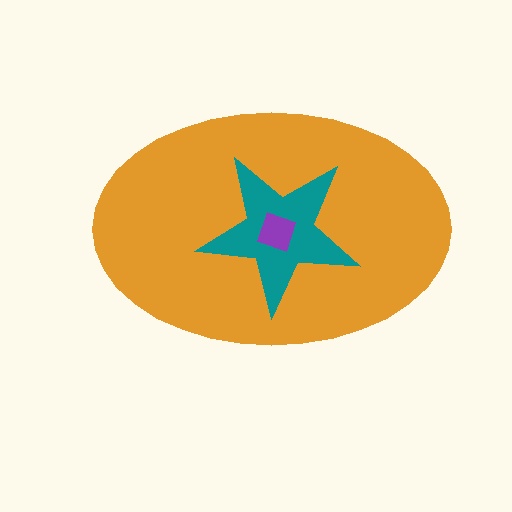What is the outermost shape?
The orange ellipse.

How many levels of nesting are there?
3.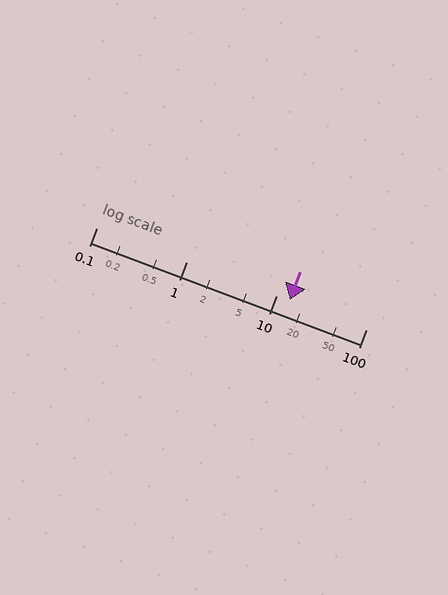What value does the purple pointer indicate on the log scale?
The pointer indicates approximately 14.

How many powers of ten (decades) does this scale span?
The scale spans 3 decades, from 0.1 to 100.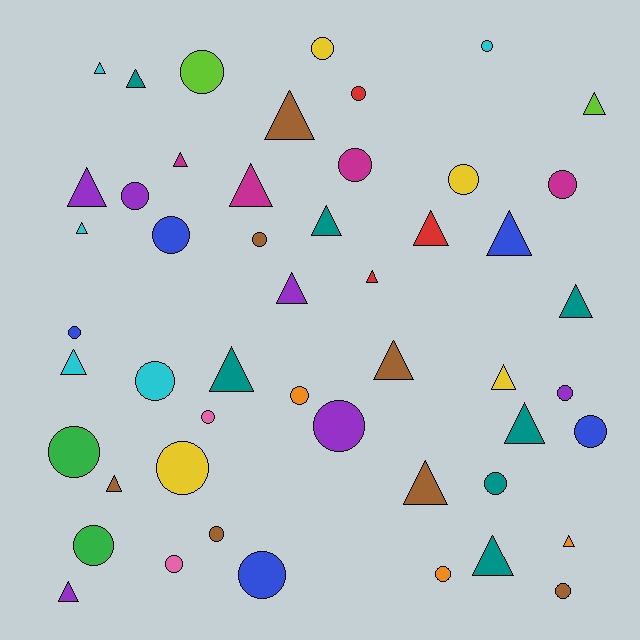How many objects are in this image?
There are 50 objects.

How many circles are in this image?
There are 26 circles.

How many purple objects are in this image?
There are 6 purple objects.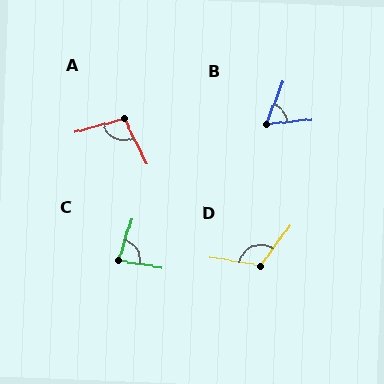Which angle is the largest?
D, at approximately 116 degrees.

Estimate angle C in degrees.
Approximately 82 degrees.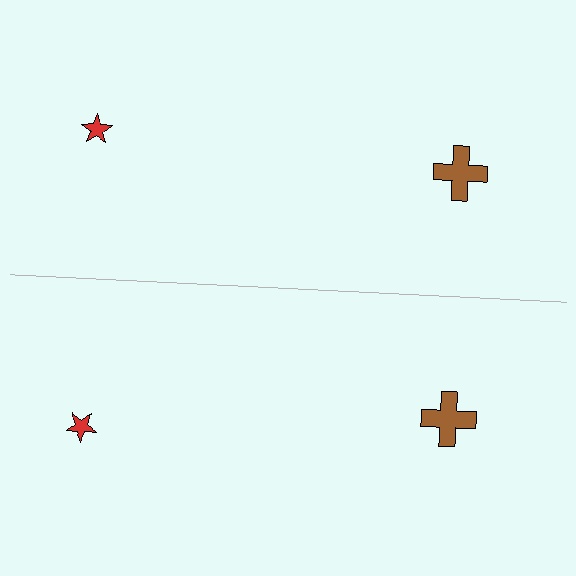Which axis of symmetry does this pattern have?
The pattern has a horizontal axis of symmetry running through the center of the image.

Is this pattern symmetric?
Yes, this pattern has bilateral (reflection) symmetry.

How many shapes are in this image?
There are 4 shapes in this image.